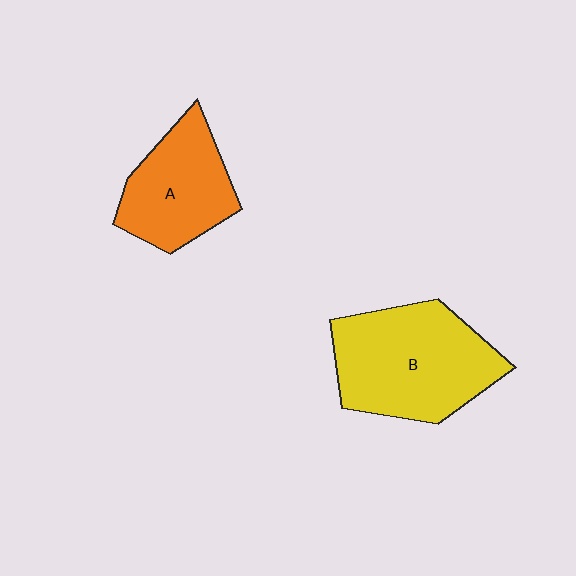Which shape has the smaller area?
Shape A (orange).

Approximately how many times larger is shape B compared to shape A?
Approximately 1.5 times.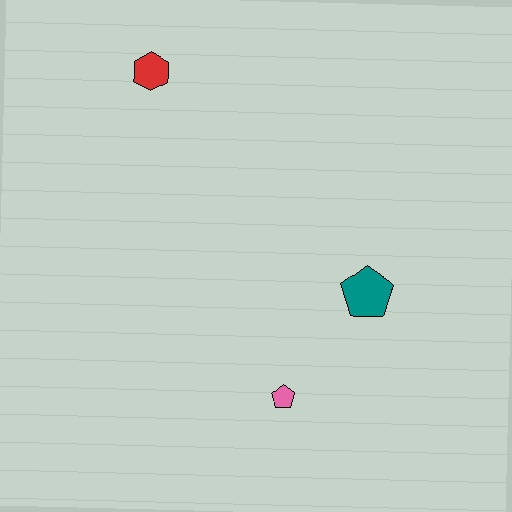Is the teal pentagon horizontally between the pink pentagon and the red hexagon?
No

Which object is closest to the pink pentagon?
The teal pentagon is closest to the pink pentagon.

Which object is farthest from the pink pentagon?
The red hexagon is farthest from the pink pentagon.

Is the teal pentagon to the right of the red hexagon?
Yes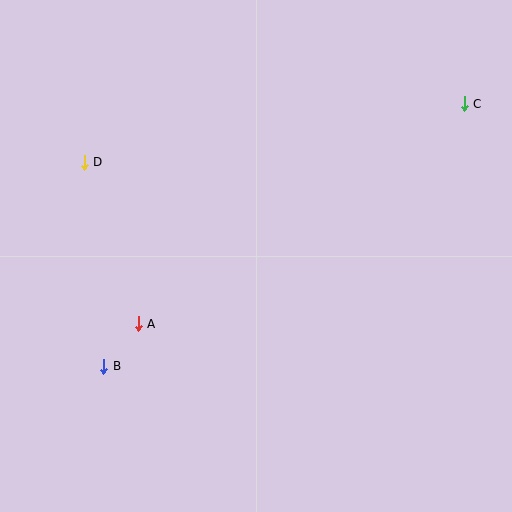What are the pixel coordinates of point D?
Point D is at (84, 162).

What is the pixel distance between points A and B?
The distance between A and B is 54 pixels.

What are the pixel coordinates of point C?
Point C is at (464, 104).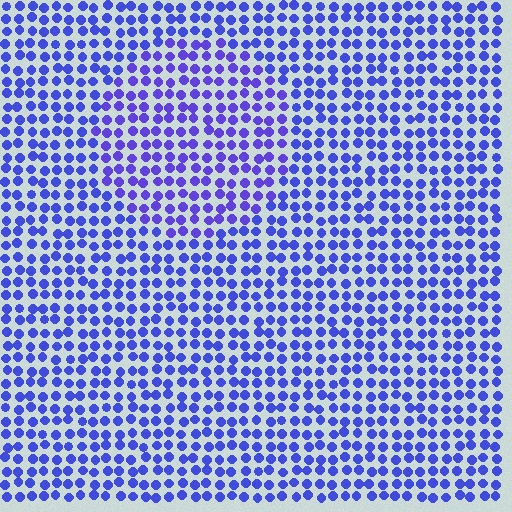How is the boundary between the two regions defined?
The boundary is defined purely by a slight shift in hue (about 16 degrees). Spacing, size, and orientation are identical on both sides.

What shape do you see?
I see a circle.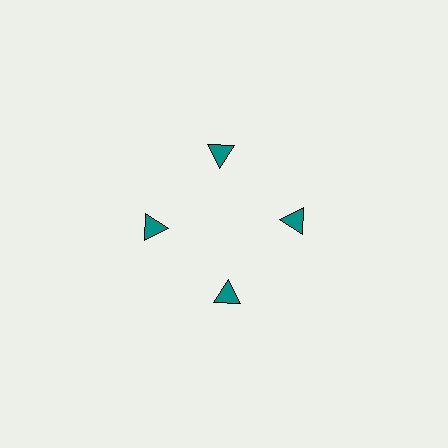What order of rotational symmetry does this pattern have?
This pattern has 4-fold rotational symmetry.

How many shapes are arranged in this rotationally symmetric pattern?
There are 4 shapes, arranged in 4 groups of 1.